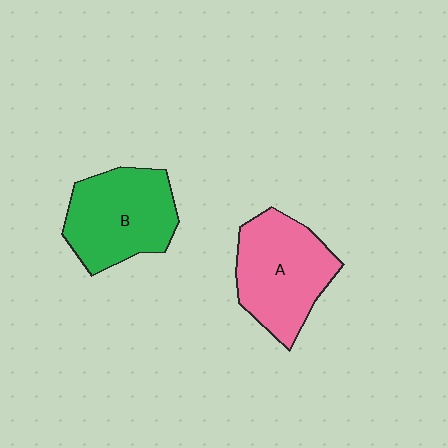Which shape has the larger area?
Shape A (pink).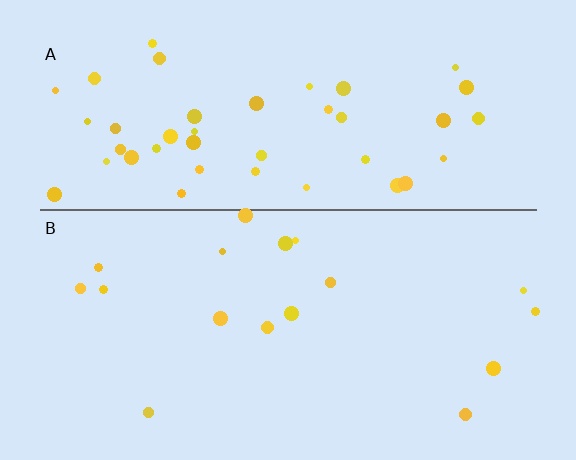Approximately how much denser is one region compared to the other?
Approximately 2.6× — region A over region B.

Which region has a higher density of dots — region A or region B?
A (the top).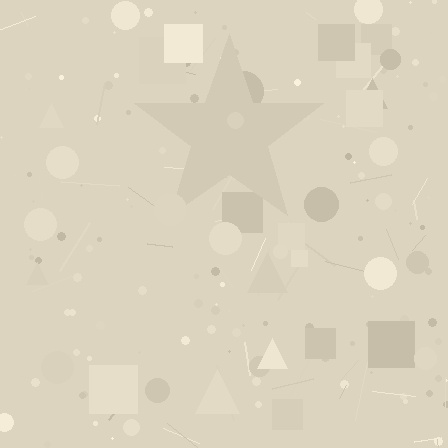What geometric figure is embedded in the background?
A star is embedded in the background.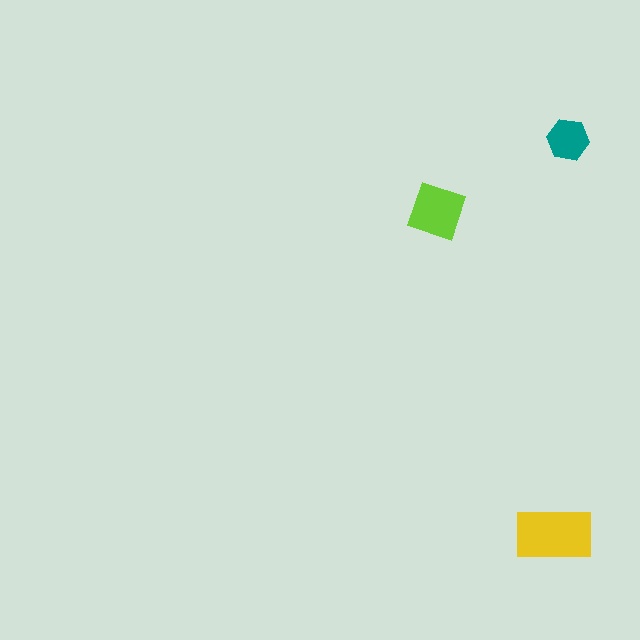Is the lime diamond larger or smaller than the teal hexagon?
Larger.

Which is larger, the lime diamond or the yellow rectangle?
The yellow rectangle.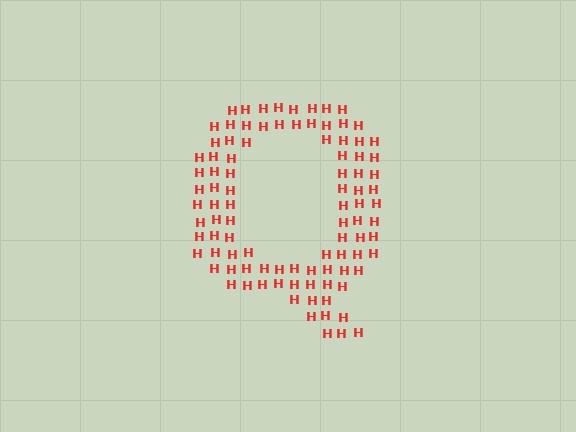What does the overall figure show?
The overall figure shows the letter Q.